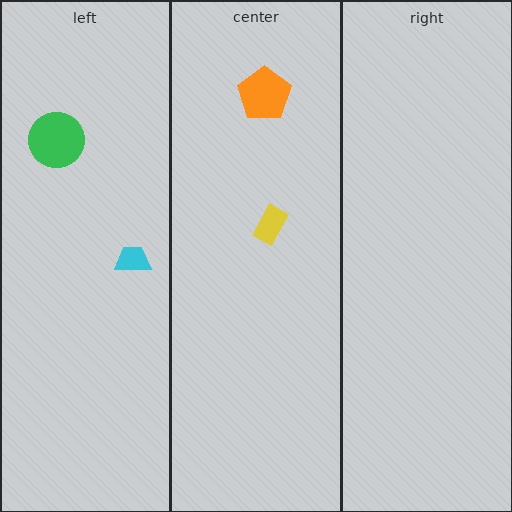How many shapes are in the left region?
2.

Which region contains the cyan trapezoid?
The left region.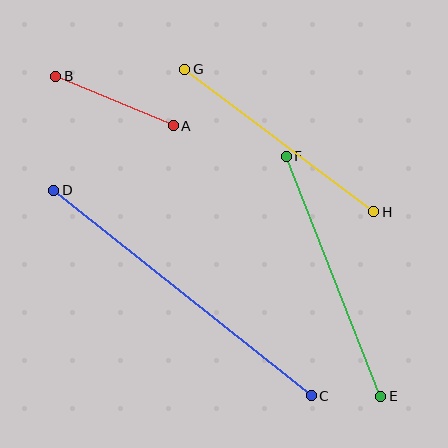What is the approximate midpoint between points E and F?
The midpoint is at approximately (334, 276) pixels.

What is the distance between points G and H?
The distance is approximately 237 pixels.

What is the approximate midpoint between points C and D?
The midpoint is at approximately (183, 293) pixels.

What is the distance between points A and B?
The distance is approximately 127 pixels.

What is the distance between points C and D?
The distance is approximately 329 pixels.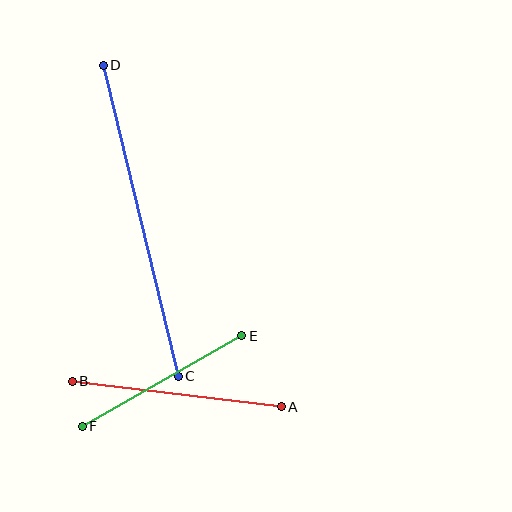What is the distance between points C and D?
The distance is approximately 320 pixels.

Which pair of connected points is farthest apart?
Points C and D are farthest apart.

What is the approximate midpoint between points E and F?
The midpoint is at approximately (162, 381) pixels.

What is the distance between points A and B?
The distance is approximately 210 pixels.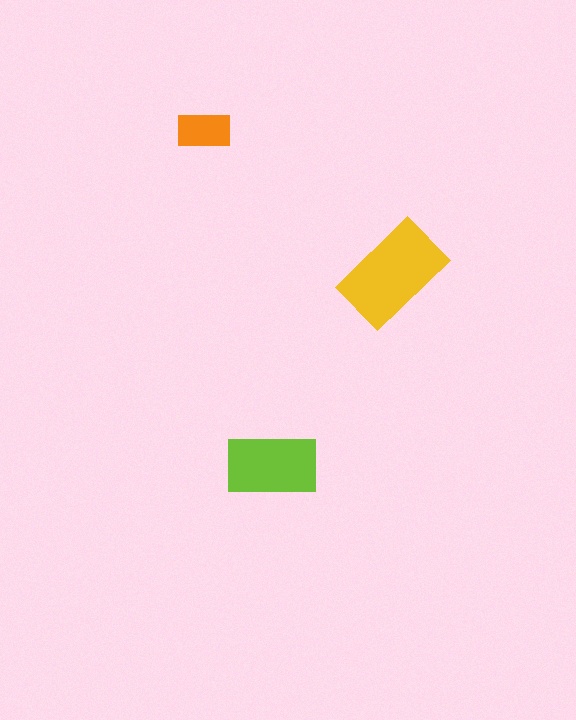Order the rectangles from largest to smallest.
the yellow one, the lime one, the orange one.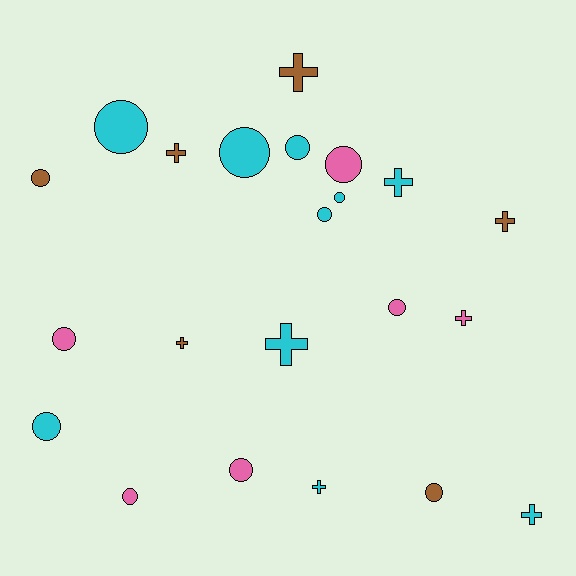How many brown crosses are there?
There are 4 brown crosses.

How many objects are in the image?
There are 22 objects.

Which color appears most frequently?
Cyan, with 10 objects.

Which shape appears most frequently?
Circle, with 13 objects.